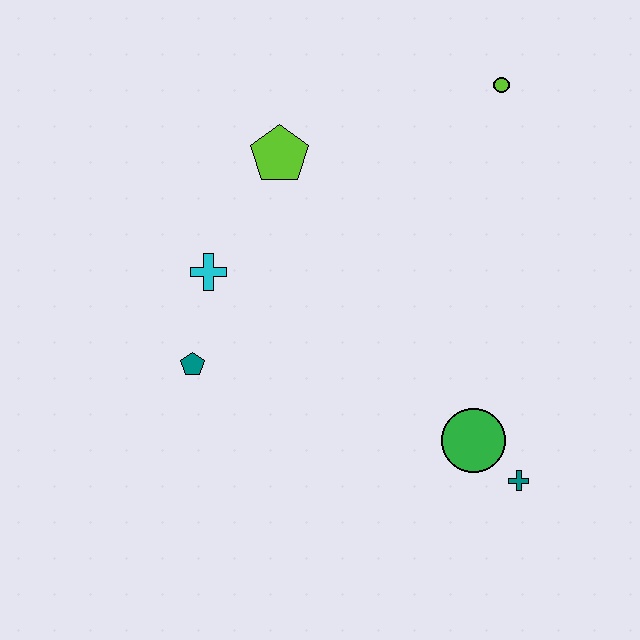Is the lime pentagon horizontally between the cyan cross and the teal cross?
Yes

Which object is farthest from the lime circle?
The teal pentagon is farthest from the lime circle.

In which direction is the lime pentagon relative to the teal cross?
The lime pentagon is above the teal cross.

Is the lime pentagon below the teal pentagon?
No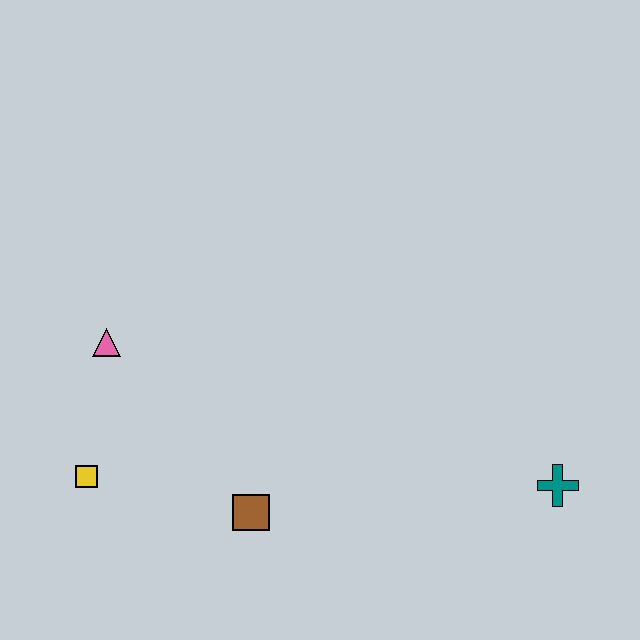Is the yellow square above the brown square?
Yes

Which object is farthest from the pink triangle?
The teal cross is farthest from the pink triangle.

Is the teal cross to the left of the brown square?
No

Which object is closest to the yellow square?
The pink triangle is closest to the yellow square.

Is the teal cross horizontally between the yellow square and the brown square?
No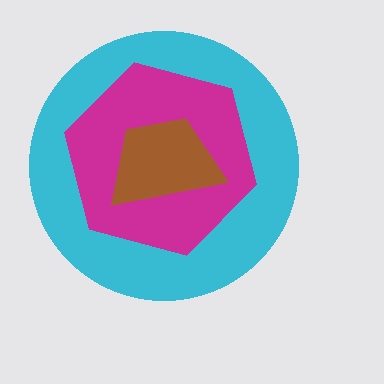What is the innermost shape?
The brown trapezoid.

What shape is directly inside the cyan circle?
The magenta hexagon.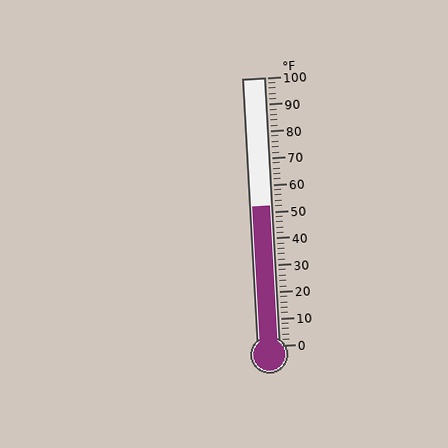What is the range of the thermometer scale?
The thermometer scale ranges from 0°F to 100°F.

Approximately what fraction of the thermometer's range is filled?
The thermometer is filled to approximately 50% of its range.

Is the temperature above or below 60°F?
The temperature is below 60°F.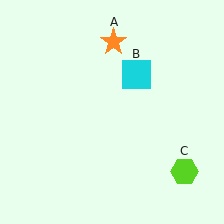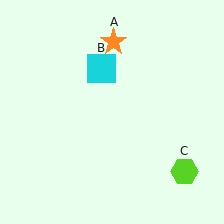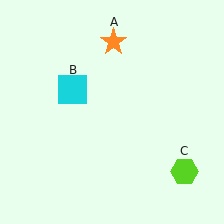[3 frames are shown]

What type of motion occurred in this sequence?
The cyan square (object B) rotated counterclockwise around the center of the scene.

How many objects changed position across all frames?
1 object changed position: cyan square (object B).